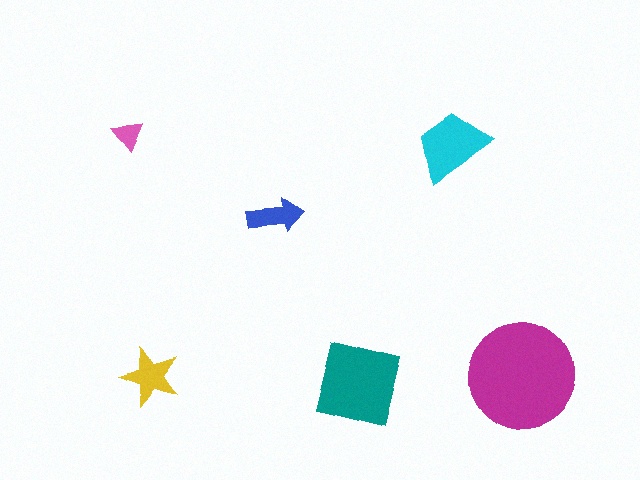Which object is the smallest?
The pink triangle.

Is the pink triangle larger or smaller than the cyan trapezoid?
Smaller.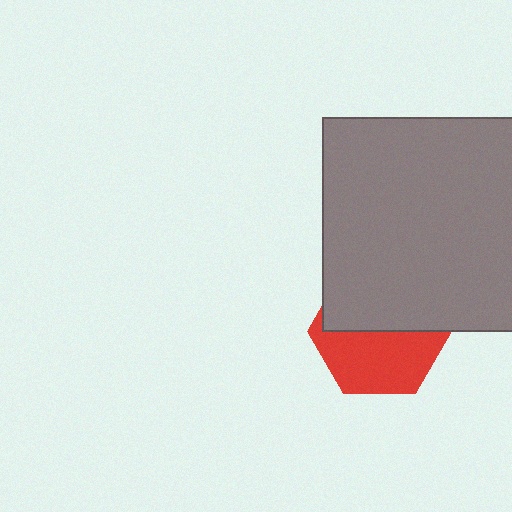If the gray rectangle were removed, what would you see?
You would see the complete red hexagon.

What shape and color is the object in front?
The object in front is a gray rectangle.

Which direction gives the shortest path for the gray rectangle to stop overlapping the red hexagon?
Moving up gives the shortest separation.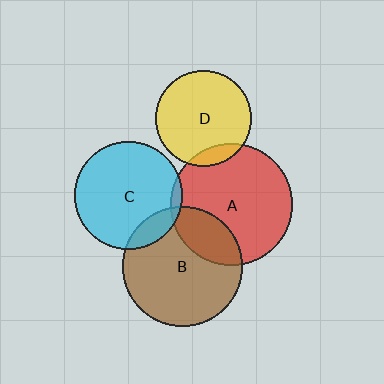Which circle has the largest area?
Circle A (red).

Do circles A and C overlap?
Yes.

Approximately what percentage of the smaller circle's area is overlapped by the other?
Approximately 5%.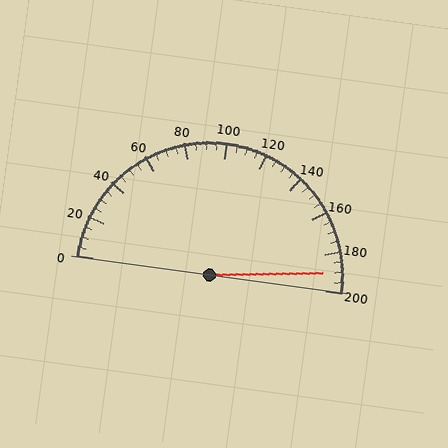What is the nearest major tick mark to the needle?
The nearest major tick mark is 200.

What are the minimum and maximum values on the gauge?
The gauge ranges from 0 to 200.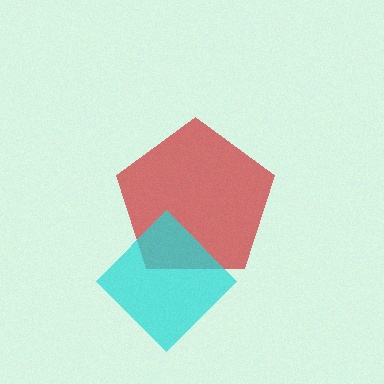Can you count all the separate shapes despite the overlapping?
Yes, there are 2 separate shapes.